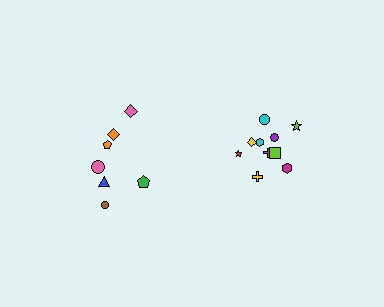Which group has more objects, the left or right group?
The right group.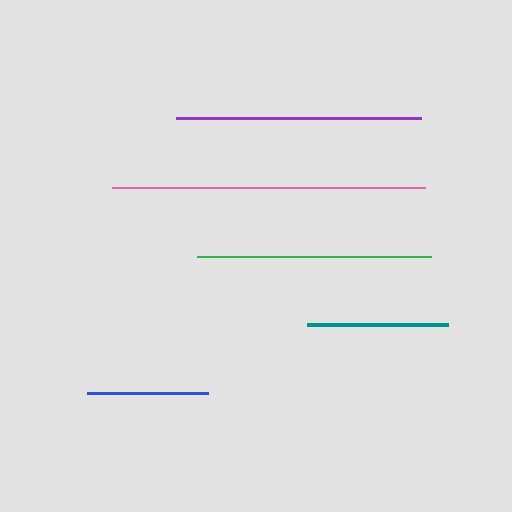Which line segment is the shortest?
The blue line is the shortest at approximately 121 pixels.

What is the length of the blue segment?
The blue segment is approximately 121 pixels long.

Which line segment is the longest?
The pink line is the longest at approximately 313 pixels.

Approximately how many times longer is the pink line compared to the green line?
The pink line is approximately 1.3 times the length of the green line.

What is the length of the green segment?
The green segment is approximately 234 pixels long.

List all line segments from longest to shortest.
From longest to shortest: pink, purple, green, teal, blue.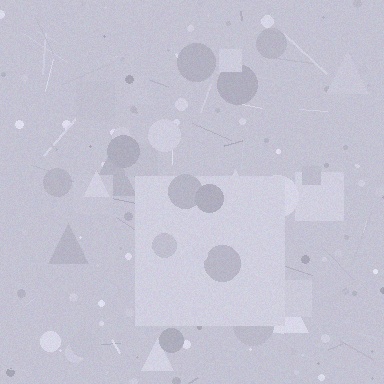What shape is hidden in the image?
A square is hidden in the image.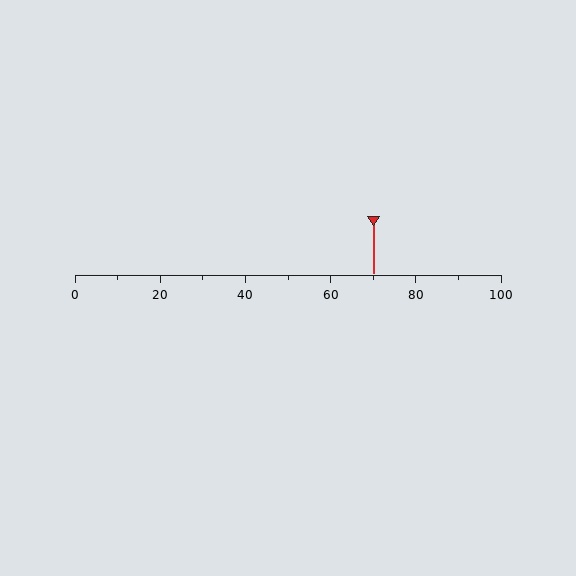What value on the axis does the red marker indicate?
The marker indicates approximately 70.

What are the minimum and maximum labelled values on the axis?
The axis runs from 0 to 100.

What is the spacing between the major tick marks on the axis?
The major ticks are spaced 20 apart.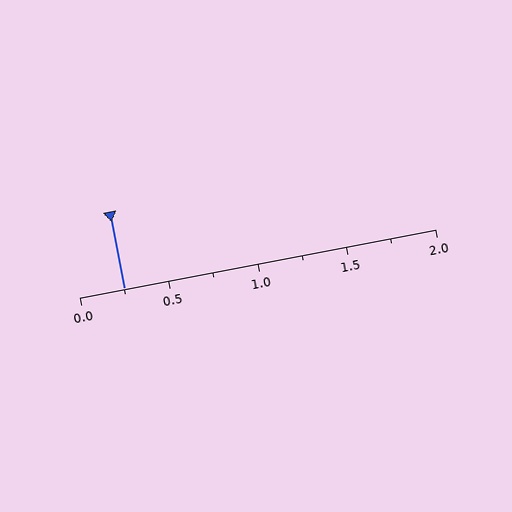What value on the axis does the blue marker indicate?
The marker indicates approximately 0.25.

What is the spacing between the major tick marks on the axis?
The major ticks are spaced 0.5 apart.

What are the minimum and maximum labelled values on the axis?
The axis runs from 0.0 to 2.0.